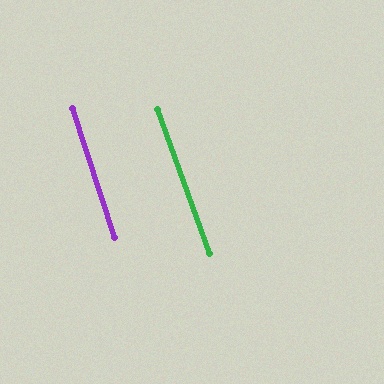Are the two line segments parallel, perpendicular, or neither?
Parallel — their directions differ by only 1.3°.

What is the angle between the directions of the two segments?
Approximately 1 degree.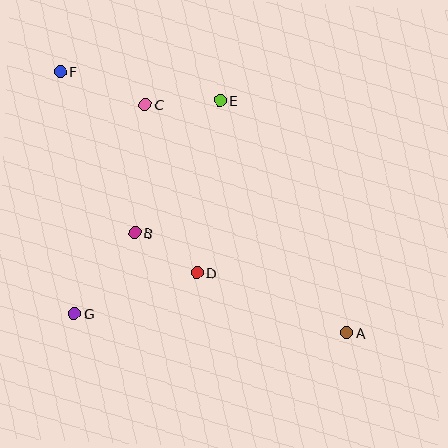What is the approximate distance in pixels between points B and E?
The distance between B and E is approximately 157 pixels.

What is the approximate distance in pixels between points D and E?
The distance between D and E is approximately 173 pixels.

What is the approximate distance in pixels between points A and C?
The distance between A and C is approximately 304 pixels.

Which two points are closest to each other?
Points B and D are closest to each other.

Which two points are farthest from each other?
Points A and F are farthest from each other.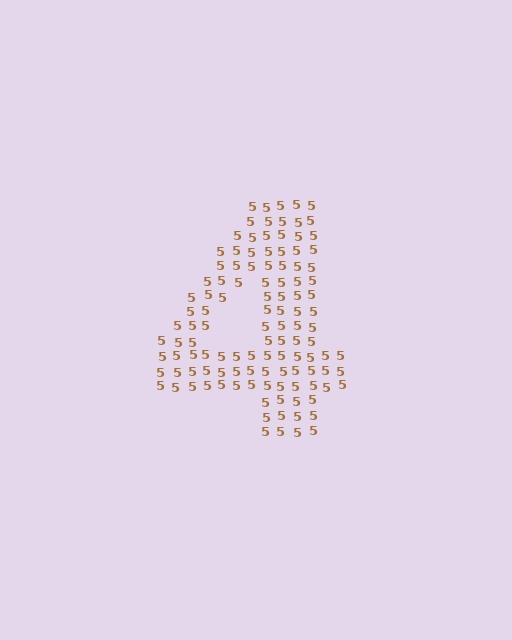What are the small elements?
The small elements are digit 5's.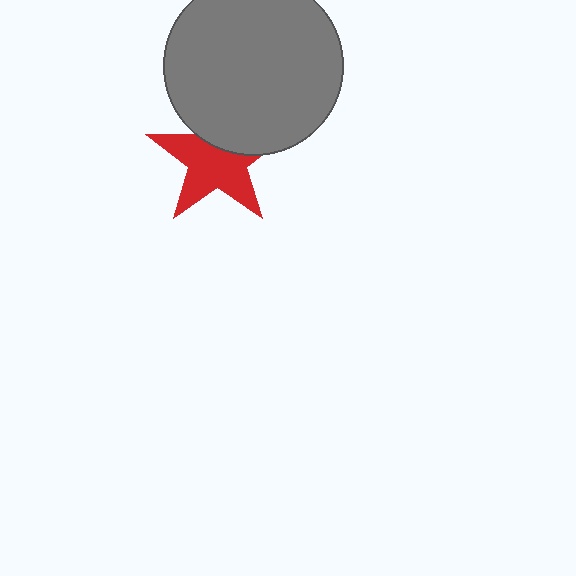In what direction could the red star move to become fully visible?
The red star could move down. That would shift it out from behind the gray circle entirely.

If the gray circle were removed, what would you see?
You would see the complete red star.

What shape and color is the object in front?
The object in front is a gray circle.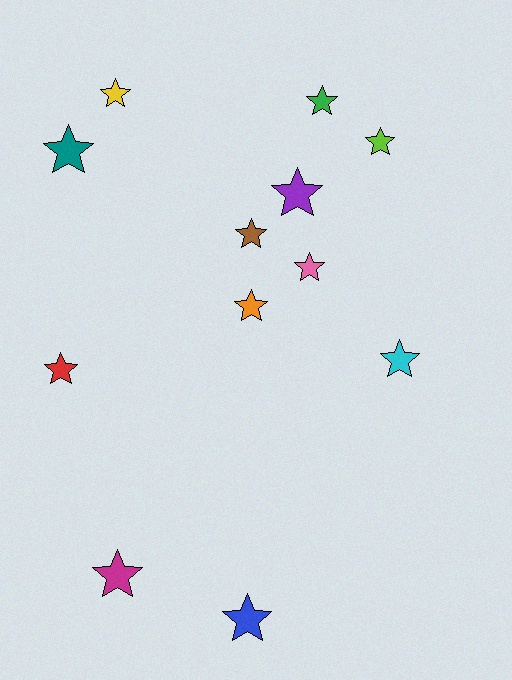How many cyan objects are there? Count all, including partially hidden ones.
There is 1 cyan object.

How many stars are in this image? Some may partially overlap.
There are 12 stars.